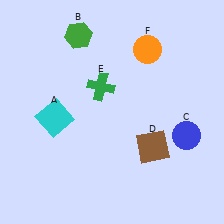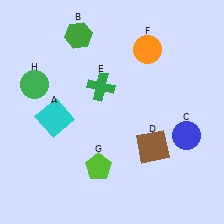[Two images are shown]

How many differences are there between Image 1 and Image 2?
There are 2 differences between the two images.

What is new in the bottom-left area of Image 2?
A lime pentagon (G) was added in the bottom-left area of Image 2.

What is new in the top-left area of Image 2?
A green circle (H) was added in the top-left area of Image 2.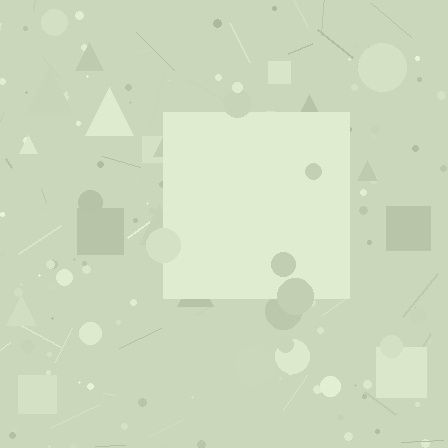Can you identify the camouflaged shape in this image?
The camouflaged shape is a square.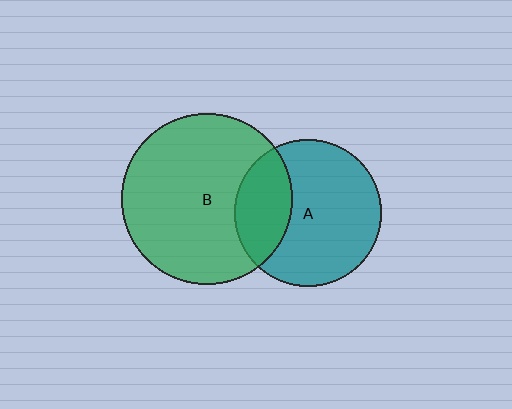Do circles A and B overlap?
Yes.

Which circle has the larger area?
Circle B (green).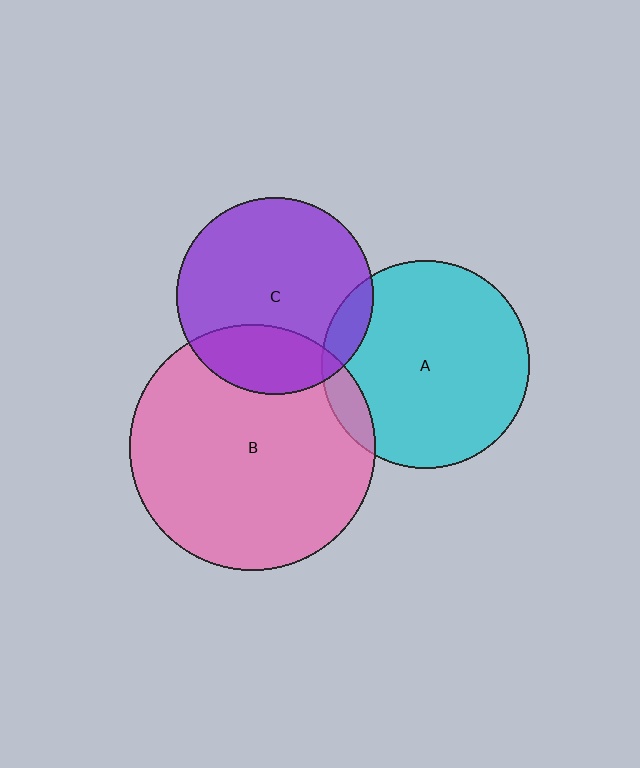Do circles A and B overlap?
Yes.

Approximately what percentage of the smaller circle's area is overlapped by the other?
Approximately 10%.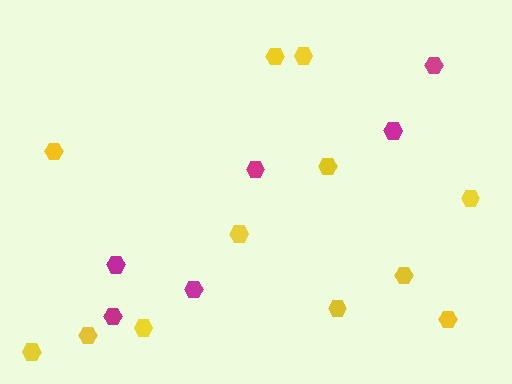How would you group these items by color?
There are 2 groups: one group of magenta hexagons (6) and one group of yellow hexagons (12).